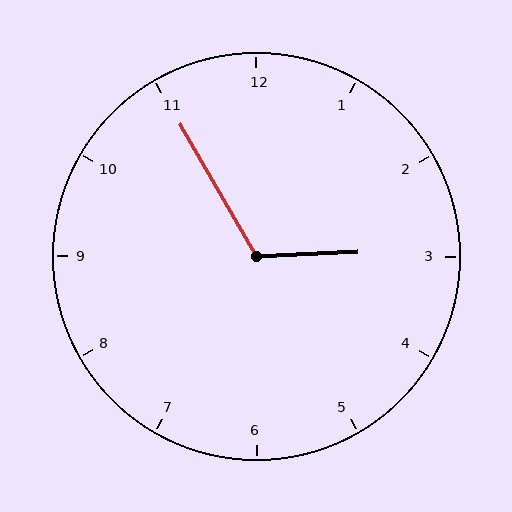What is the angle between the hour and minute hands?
Approximately 118 degrees.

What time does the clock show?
2:55.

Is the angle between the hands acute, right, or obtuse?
It is obtuse.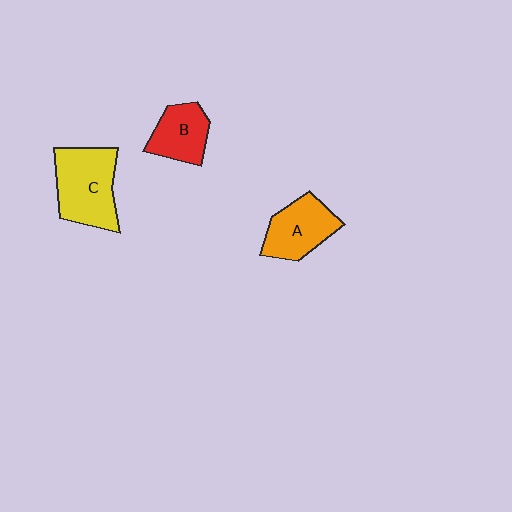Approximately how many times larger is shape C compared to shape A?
Approximately 1.3 times.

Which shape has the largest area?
Shape C (yellow).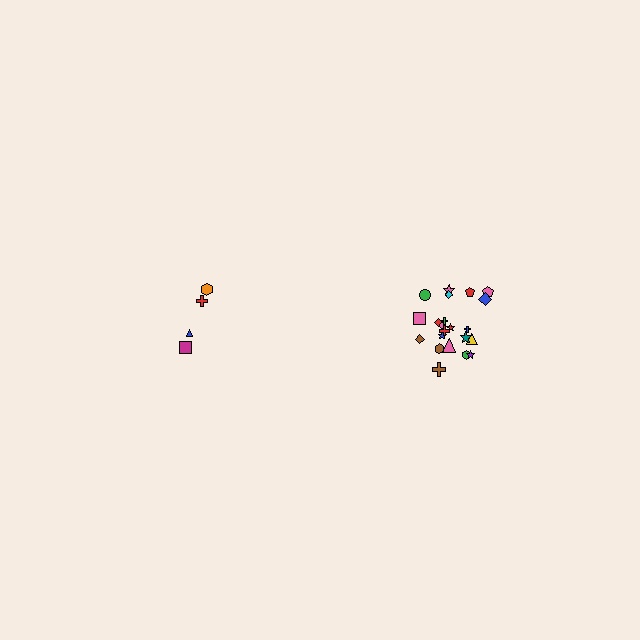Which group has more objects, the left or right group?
The right group.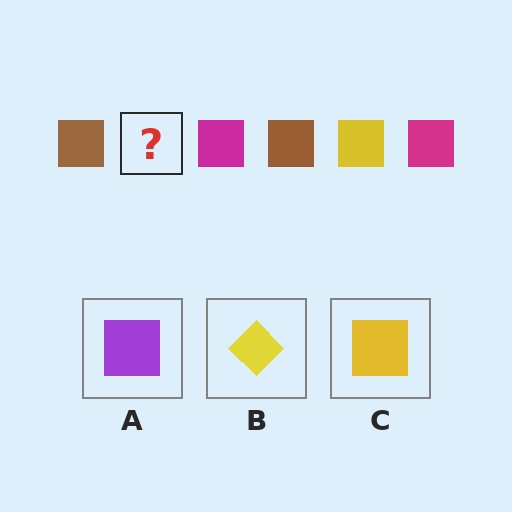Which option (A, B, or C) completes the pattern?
C.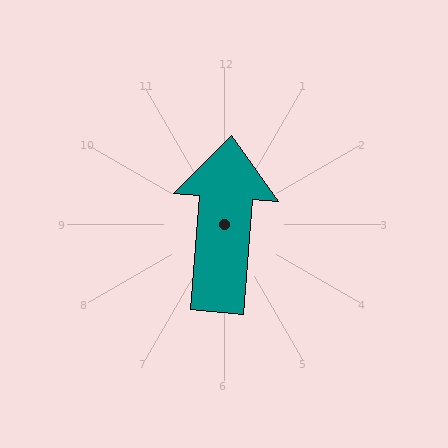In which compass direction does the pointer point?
North.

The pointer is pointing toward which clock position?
Roughly 12 o'clock.